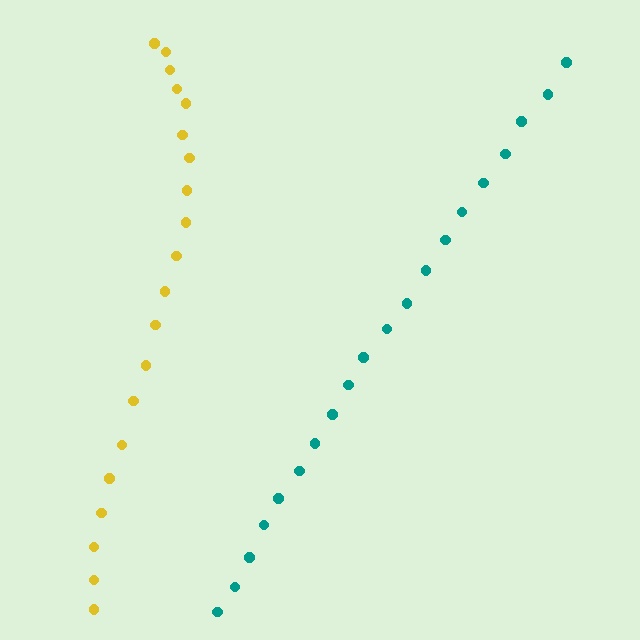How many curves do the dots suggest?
There are 2 distinct paths.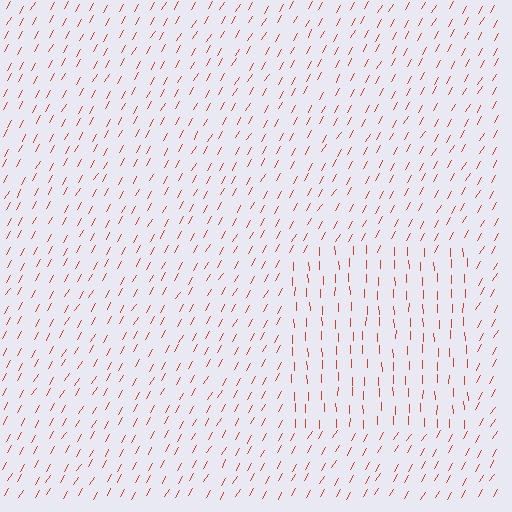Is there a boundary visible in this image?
Yes, there is a texture boundary formed by a change in line orientation.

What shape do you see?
I see a rectangle.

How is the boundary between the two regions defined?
The boundary is defined purely by a change in line orientation (approximately 31 degrees difference). All lines are the same color and thickness.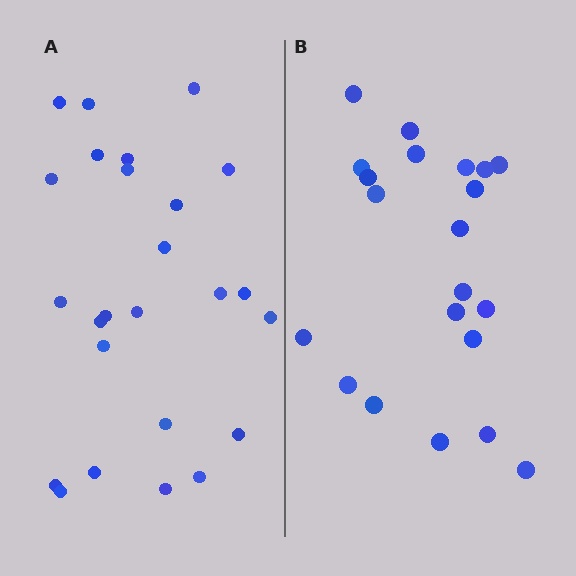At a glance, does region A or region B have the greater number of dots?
Region A (the left region) has more dots.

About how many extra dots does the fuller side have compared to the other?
Region A has about 4 more dots than region B.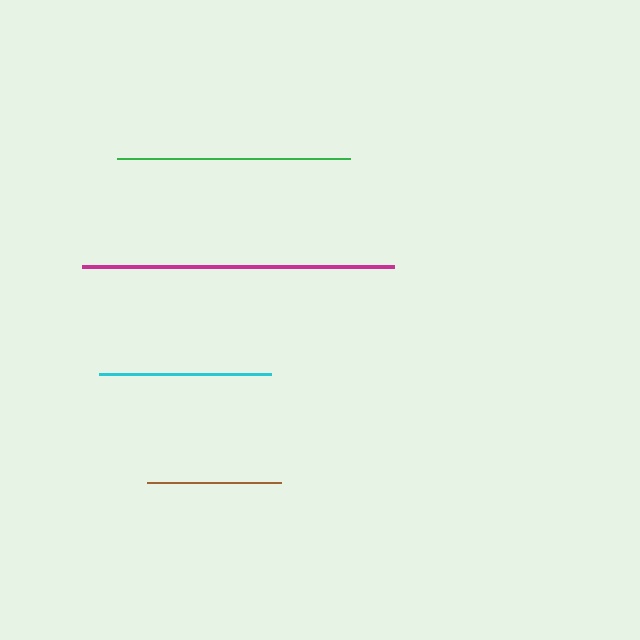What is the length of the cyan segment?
The cyan segment is approximately 173 pixels long.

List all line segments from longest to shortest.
From longest to shortest: magenta, green, cyan, brown.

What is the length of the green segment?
The green segment is approximately 233 pixels long.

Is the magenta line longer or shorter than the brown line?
The magenta line is longer than the brown line.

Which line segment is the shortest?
The brown line is the shortest at approximately 134 pixels.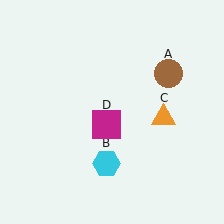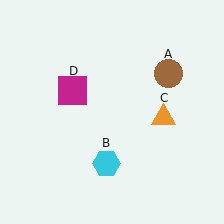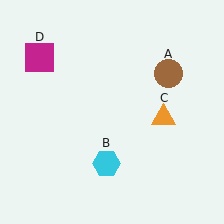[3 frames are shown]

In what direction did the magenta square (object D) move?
The magenta square (object D) moved up and to the left.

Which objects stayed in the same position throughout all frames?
Brown circle (object A) and cyan hexagon (object B) and orange triangle (object C) remained stationary.